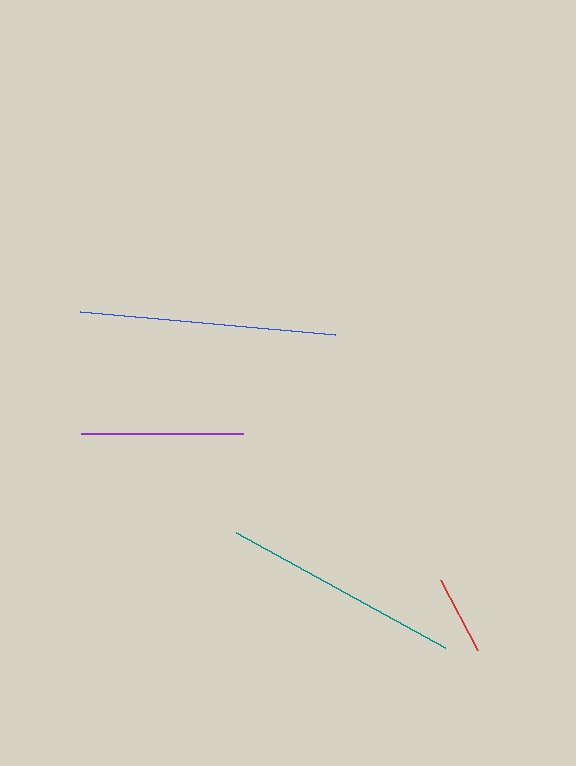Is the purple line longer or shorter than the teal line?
The teal line is longer than the purple line.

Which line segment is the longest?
The blue line is the longest at approximately 256 pixels.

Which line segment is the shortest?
The red line is the shortest at approximately 80 pixels.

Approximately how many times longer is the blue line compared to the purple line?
The blue line is approximately 1.6 times the length of the purple line.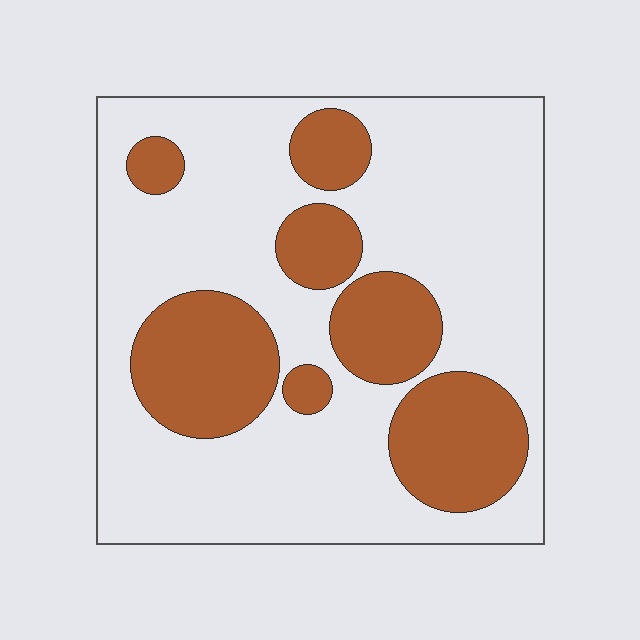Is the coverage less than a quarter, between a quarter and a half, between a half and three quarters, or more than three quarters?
Between a quarter and a half.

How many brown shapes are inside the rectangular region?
7.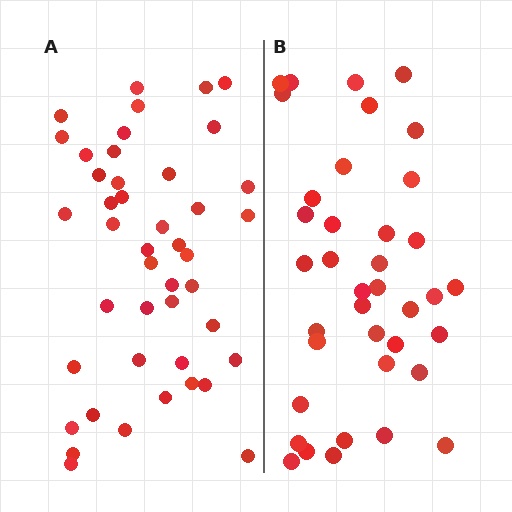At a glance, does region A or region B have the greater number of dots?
Region A (the left region) has more dots.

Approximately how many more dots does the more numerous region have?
Region A has about 6 more dots than region B.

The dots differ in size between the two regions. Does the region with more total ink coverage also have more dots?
No. Region B has more total ink coverage because its dots are larger, but region A actually contains more individual dots. Total area can be misleading — the number of items is what matters here.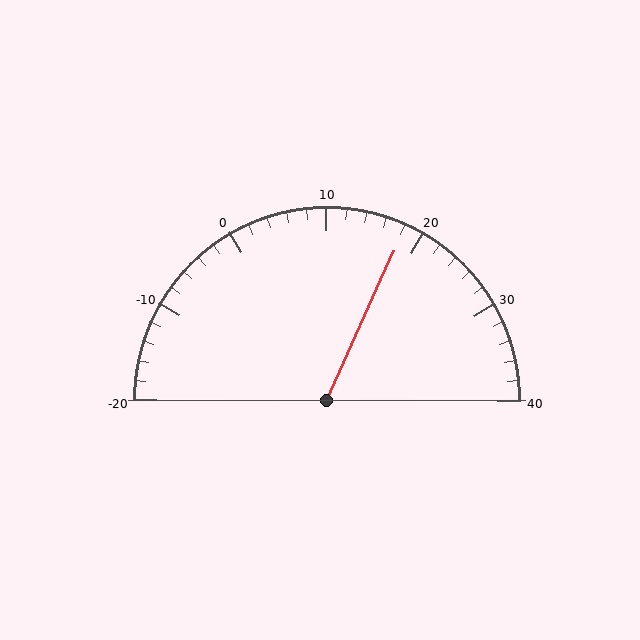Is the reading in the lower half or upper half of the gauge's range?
The reading is in the upper half of the range (-20 to 40).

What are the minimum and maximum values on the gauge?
The gauge ranges from -20 to 40.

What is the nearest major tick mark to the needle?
The nearest major tick mark is 20.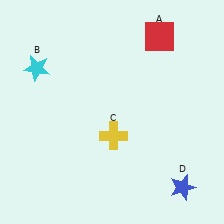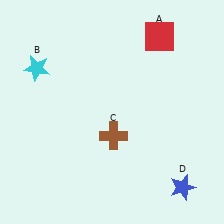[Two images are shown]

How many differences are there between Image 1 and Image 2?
There is 1 difference between the two images.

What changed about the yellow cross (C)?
In Image 1, C is yellow. In Image 2, it changed to brown.